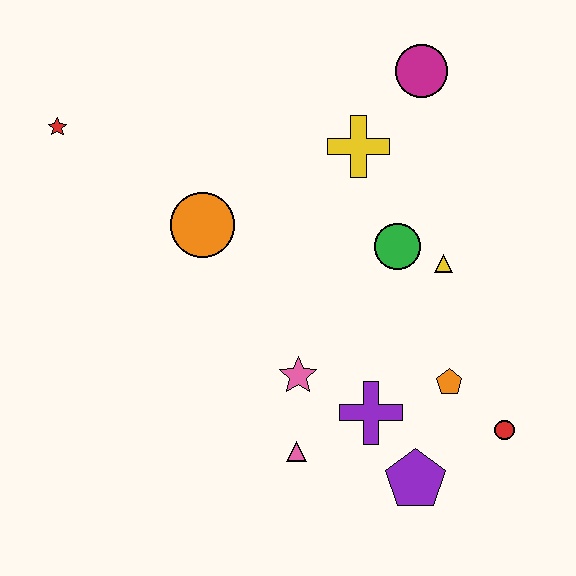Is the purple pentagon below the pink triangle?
Yes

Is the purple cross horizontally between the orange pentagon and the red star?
Yes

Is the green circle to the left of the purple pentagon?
Yes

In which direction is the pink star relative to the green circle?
The pink star is below the green circle.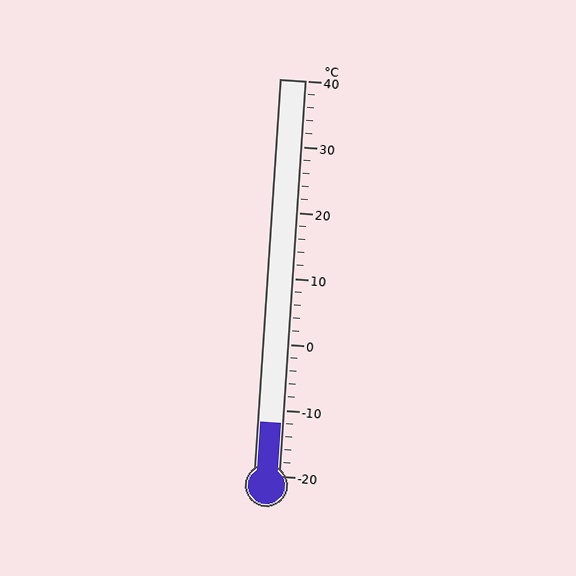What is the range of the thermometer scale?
The thermometer scale ranges from -20°C to 40°C.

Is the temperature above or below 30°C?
The temperature is below 30°C.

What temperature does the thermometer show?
The thermometer shows approximately -12°C.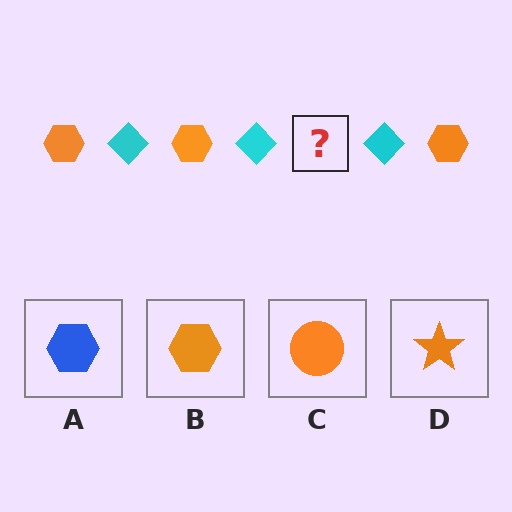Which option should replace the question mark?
Option B.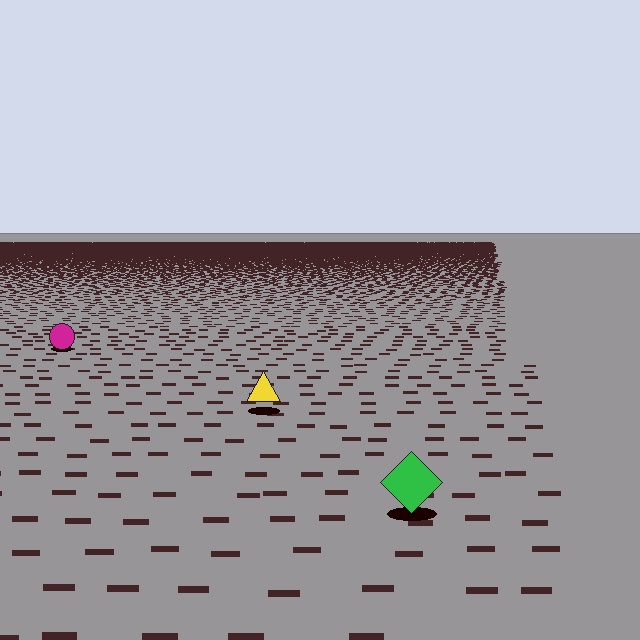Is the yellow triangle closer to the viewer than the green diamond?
No. The green diamond is closer — you can tell from the texture gradient: the ground texture is coarser near it.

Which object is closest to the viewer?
The green diamond is closest. The texture marks near it are larger and more spread out.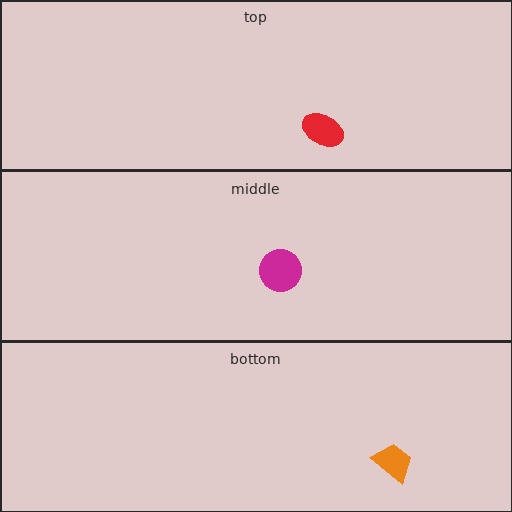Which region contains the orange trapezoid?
The bottom region.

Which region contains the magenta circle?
The middle region.